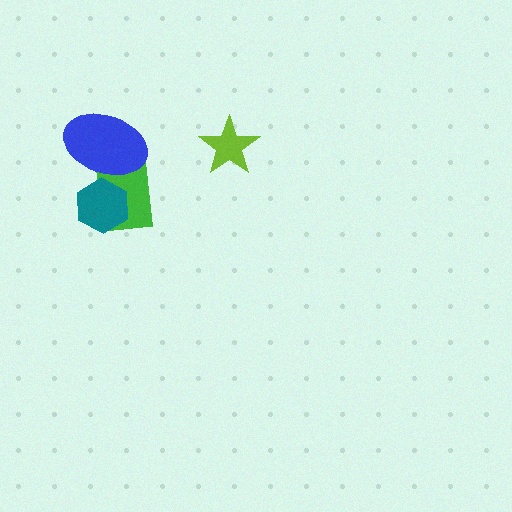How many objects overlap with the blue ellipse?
2 objects overlap with the blue ellipse.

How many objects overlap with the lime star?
0 objects overlap with the lime star.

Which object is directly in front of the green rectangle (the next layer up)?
The teal hexagon is directly in front of the green rectangle.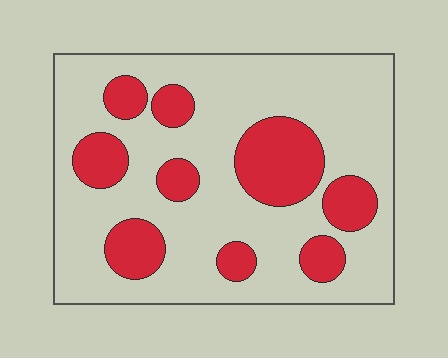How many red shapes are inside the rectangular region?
9.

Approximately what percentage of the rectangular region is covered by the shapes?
Approximately 25%.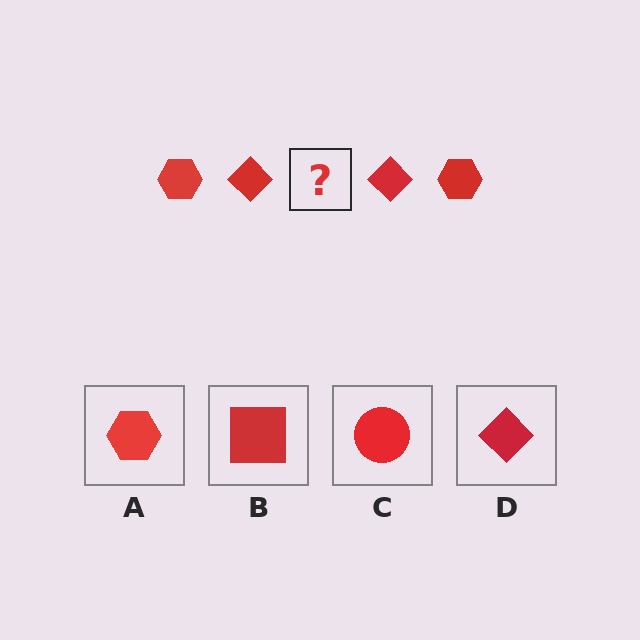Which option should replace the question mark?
Option A.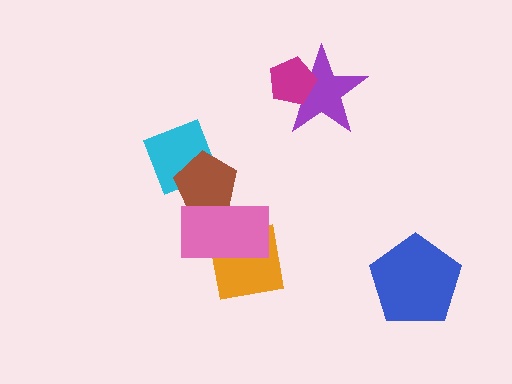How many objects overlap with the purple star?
1 object overlaps with the purple star.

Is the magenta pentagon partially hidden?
No, no other shape covers it.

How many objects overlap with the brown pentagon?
2 objects overlap with the brown pentagon.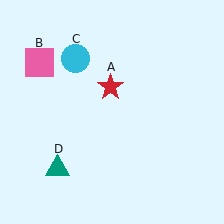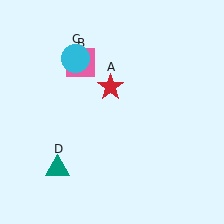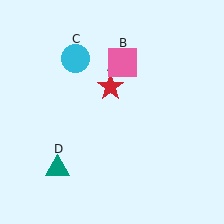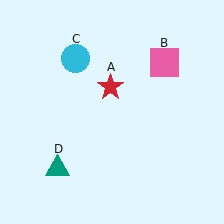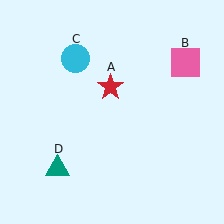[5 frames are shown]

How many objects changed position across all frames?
1 object changed position: pink square (object B).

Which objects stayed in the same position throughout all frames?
Red star (object A) and cyan circle (object C) and teal triangle (object D) remained stationary.